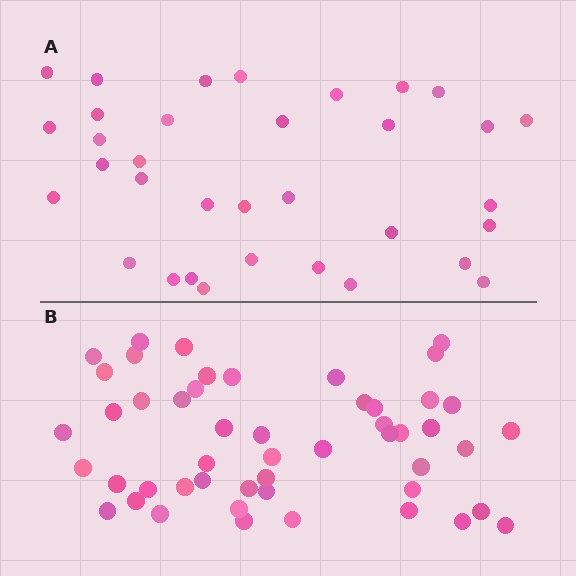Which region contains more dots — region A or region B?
Region B (the bottom region) has more dots.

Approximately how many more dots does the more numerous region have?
Region B has approximately 15 more dots than region A.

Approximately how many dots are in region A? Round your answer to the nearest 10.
About 30 dots. (The exact count is 34, which rounds to 30.)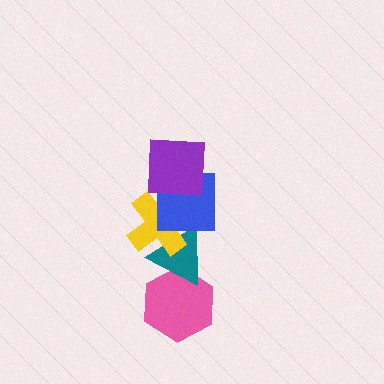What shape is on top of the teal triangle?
The yellow cross is on top of the teal triangle.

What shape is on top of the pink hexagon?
The teal triangle is on top of the pink hexagon.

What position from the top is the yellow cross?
The yellow cross is 3rd from the top.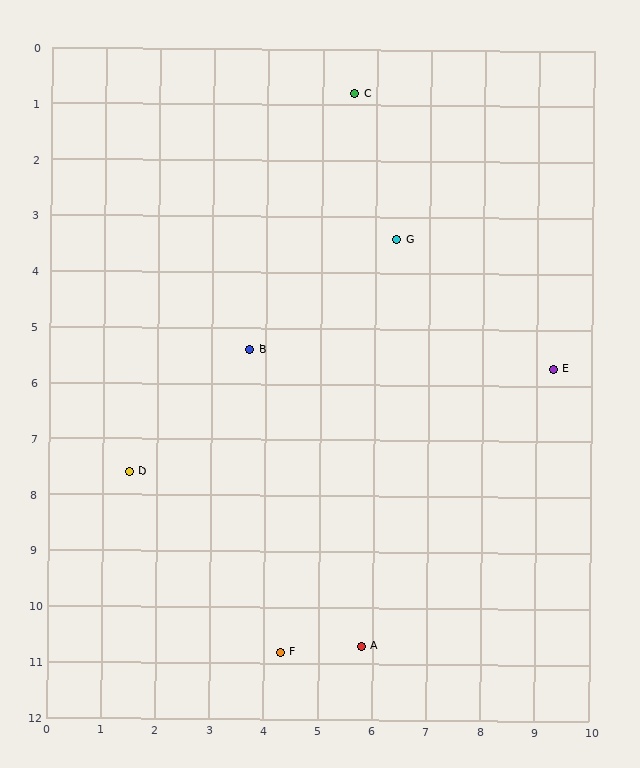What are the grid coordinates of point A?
Point A is at approximately (5.8, 10.7).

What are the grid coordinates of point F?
Point F is at approximately (4.3, 10.8).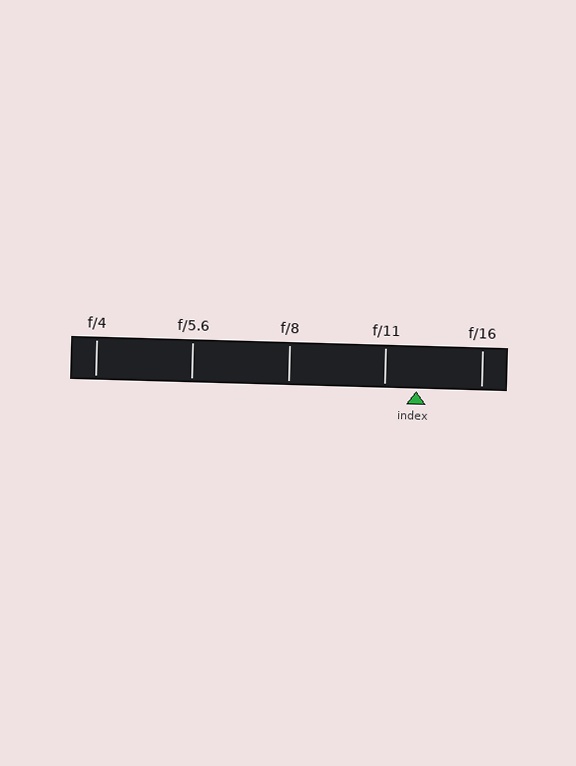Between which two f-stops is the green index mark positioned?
The index mark is between f/11 and f/16.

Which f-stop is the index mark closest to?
The index mark is closest to f/11.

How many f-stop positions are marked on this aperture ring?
There are 5 f-stop positions marked.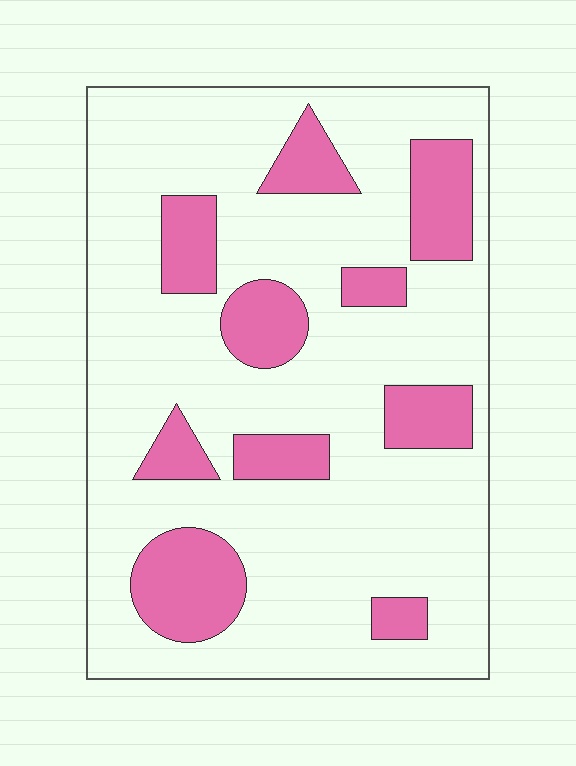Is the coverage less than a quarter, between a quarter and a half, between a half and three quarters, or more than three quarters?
Less than a quarter.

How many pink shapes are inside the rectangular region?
10.